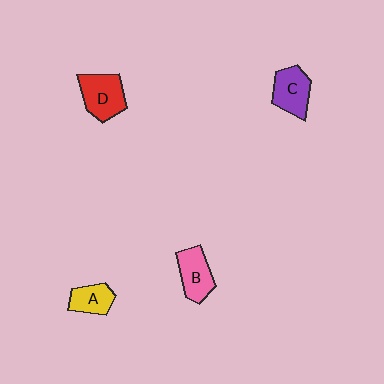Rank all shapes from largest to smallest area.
From largest to smallest: D (red), C (purple), B (pink), A (yellow).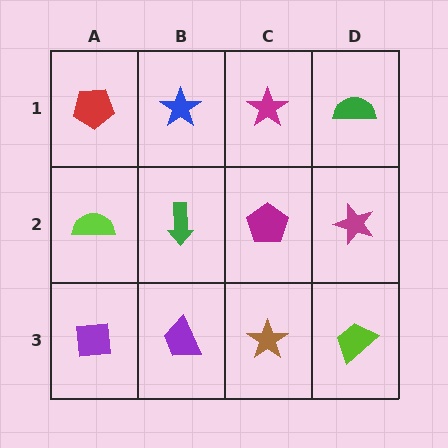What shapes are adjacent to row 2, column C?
A magenta star (row 1, column C), a brown star (row 3, column C), a green arrow (row 2, column B), a magenta star (row 2, column D).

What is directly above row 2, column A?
A red pentagon.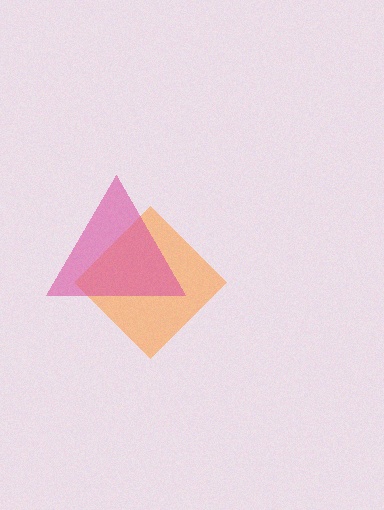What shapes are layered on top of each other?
The layered shapes are: an orange diamond, a pink triangle.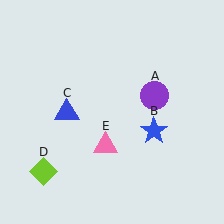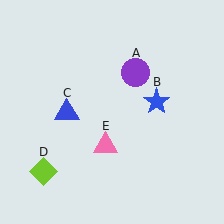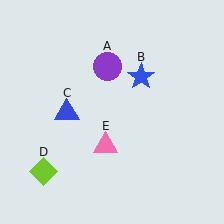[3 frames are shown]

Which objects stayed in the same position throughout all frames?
Blue triangle (object C) and lime diamond (object D) and pink triangle (object E) remained stationary.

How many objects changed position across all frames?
2 objects changed position: purple circle (object A), blue star (object B).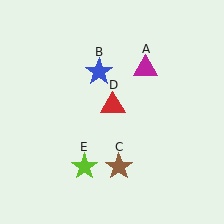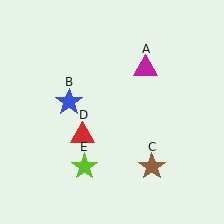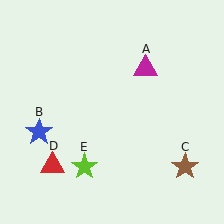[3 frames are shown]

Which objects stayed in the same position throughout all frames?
Magenta triangle (object A) and lime star (object E) remained stationary.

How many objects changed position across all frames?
3 objects changed position: blue star (object B), brown star (object C), red triangle (object D).